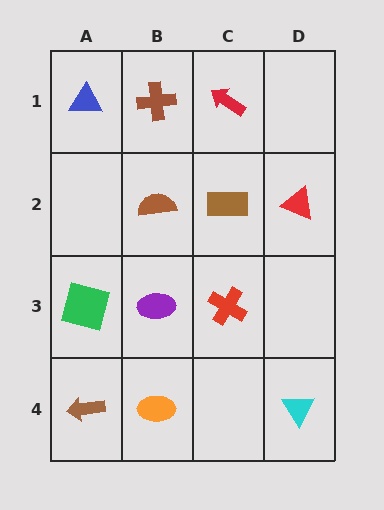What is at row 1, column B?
A brown cross.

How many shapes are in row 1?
3 shapes.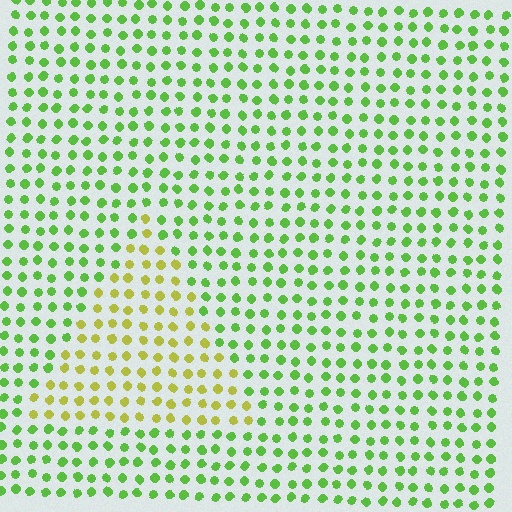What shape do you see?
I see a triangle.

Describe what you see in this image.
The image is filled with small lime elements in a uniform arrangement. A triangle-shaped region is visible where the elements are tinted to a slightly different hue, forming a subtle color boundary.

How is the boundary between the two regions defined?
The boundary is defined purely by a slight shift in hue (about 42 degrees). Spacing, size, and orientation are identical on both sides.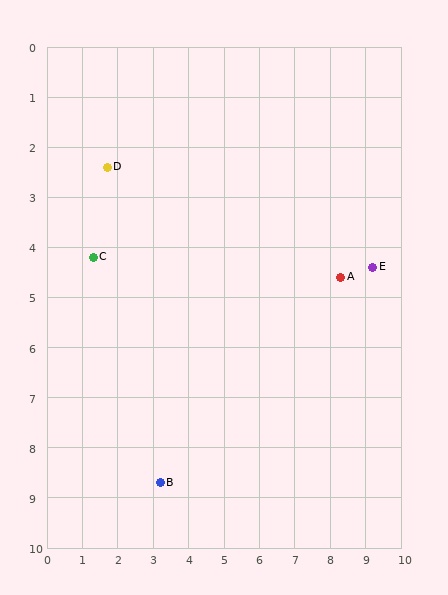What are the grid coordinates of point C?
Point C is at approximately (1.3, 4.2).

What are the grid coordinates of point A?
Point A is at approximately (8.3, 4.6).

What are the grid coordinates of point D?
Point D is at approximately (1.7, 2.4).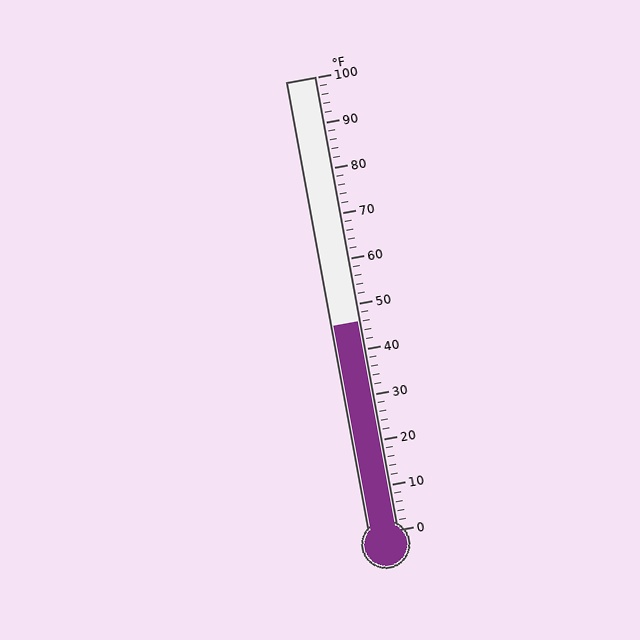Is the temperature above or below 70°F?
The temperature is below 70°F.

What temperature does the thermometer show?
The thermometer shows approximately 46°F.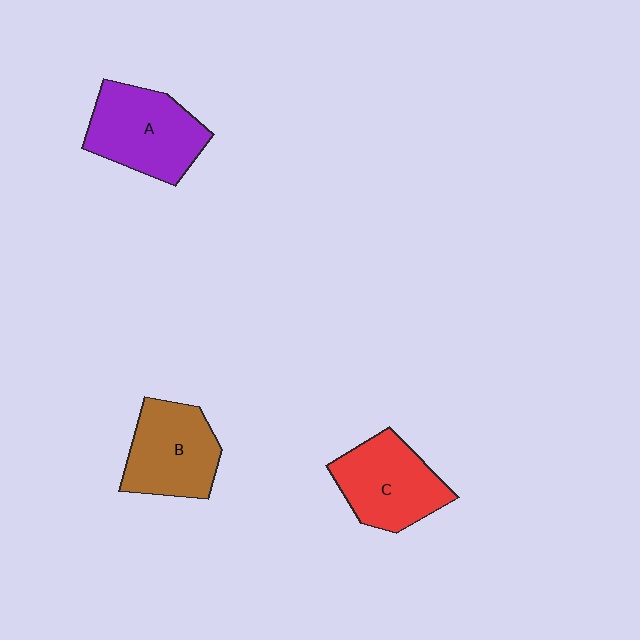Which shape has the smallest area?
Shape B (brown).